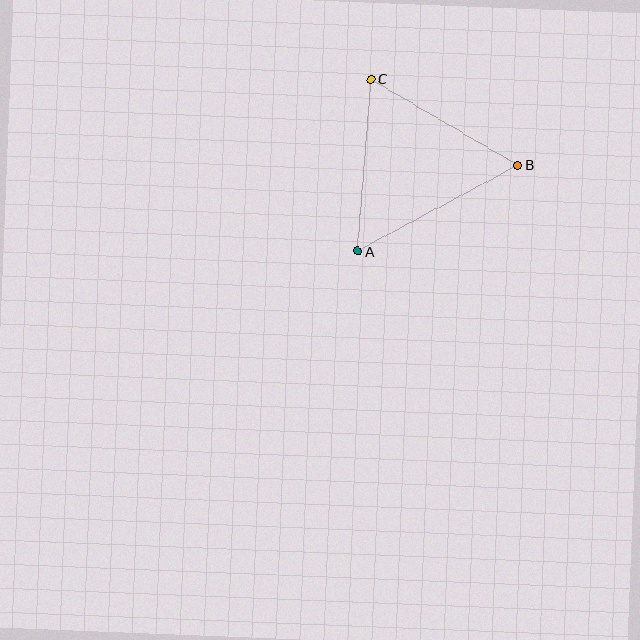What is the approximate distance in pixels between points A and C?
The distance between A and C is approximately 173 pixels.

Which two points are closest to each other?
Points B and C are closest to each other.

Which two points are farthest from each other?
Points A and B are farthest from each other.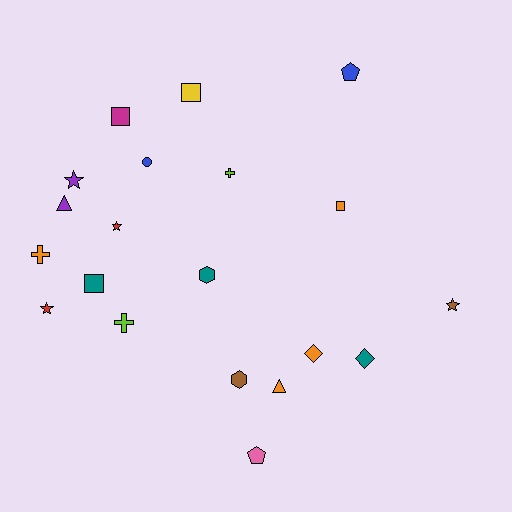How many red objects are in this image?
There are 2 red objects.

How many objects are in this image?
There are 20 objects.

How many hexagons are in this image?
There are 2 hexagons.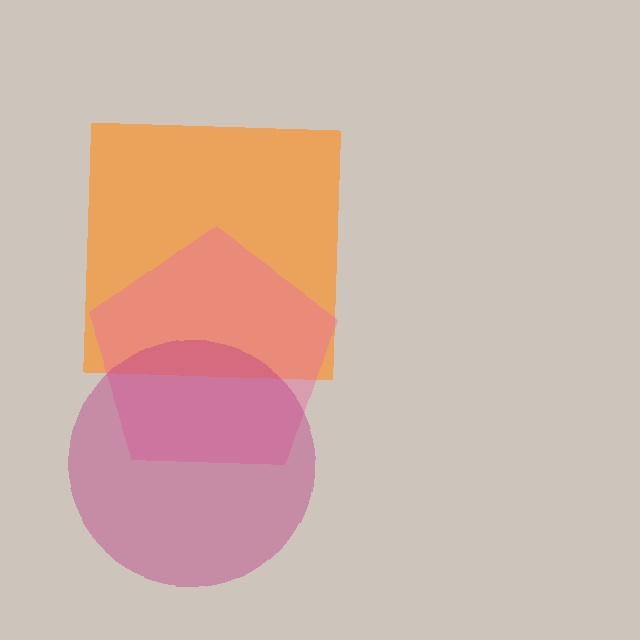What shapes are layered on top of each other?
The layered shapes are: an orange square, a pink pentagon, a magenta circle.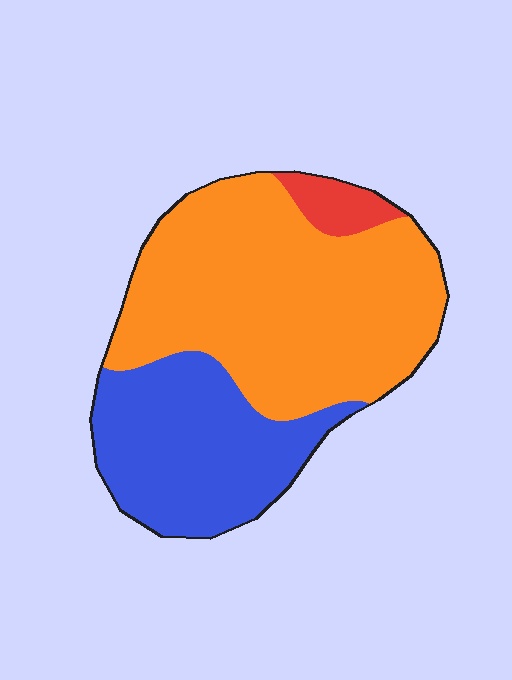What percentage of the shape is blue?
Blue takes up about one third (1/3) of the shape.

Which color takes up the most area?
Orange, at roughly 60%.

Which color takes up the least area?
Red, at roughly 5%.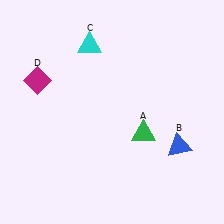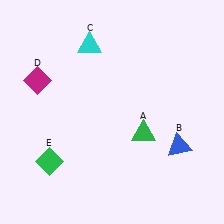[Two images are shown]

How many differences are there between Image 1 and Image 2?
There is 1 difference between the two images.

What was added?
A green diamond (E) was added in Image 2.